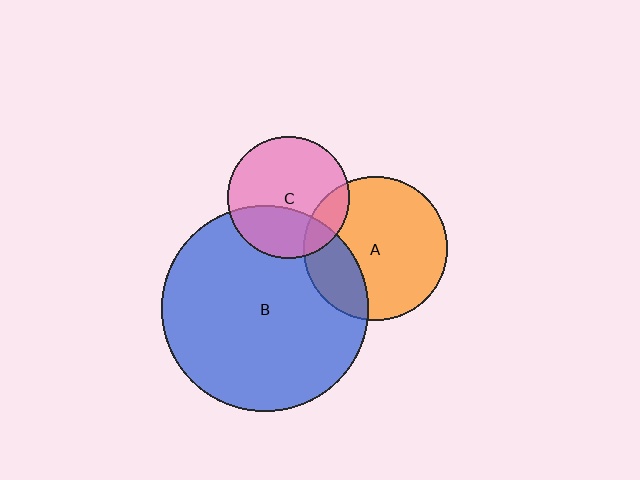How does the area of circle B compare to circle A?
Approximately 2.1 times.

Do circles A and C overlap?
Yes.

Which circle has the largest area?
Circle B (blue).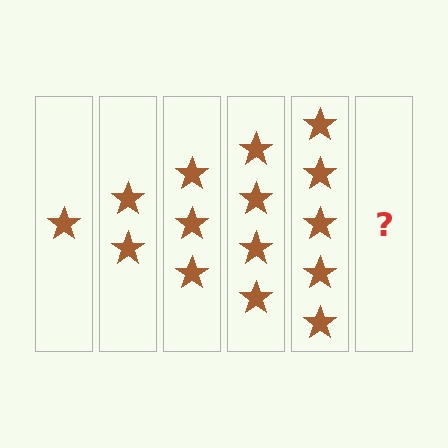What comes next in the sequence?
The next element should be 6 stars.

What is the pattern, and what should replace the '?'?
The pattern is that each step adds one more star. The '?' should be 6 stars.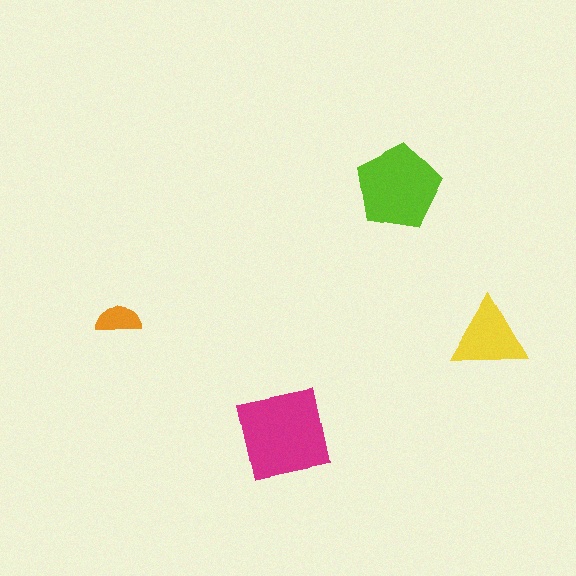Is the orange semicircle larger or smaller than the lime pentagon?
Smaller.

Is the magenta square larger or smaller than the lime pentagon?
Larger.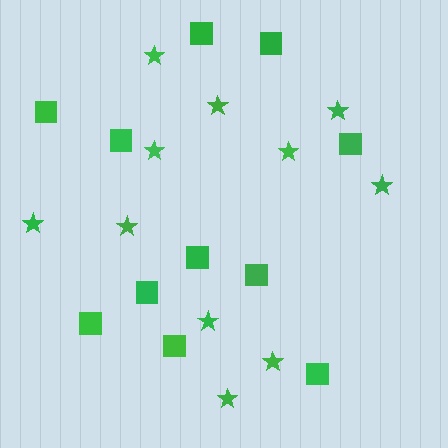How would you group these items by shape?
There are 2 groups: one group of stars (11) and one group of squares (11).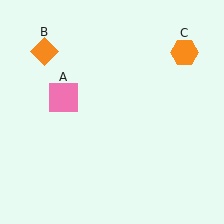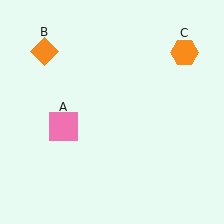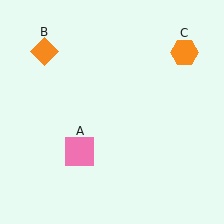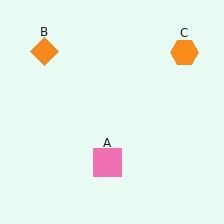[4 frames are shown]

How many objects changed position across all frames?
1 object changed position: pink square (object A).